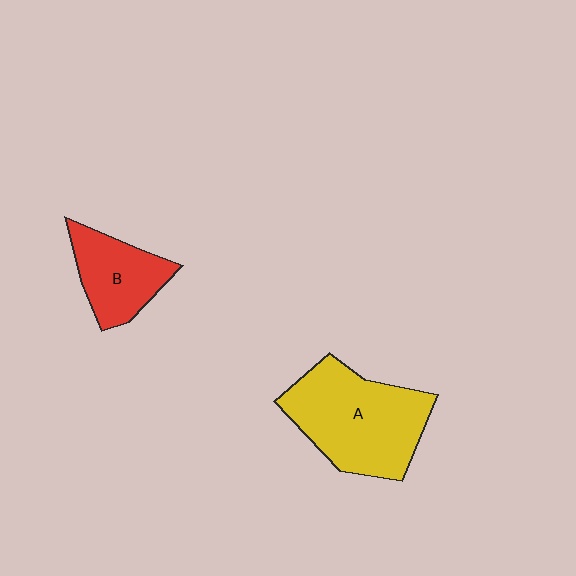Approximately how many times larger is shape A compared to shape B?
Approximately 1.8 times.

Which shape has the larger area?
Shape A (yellow).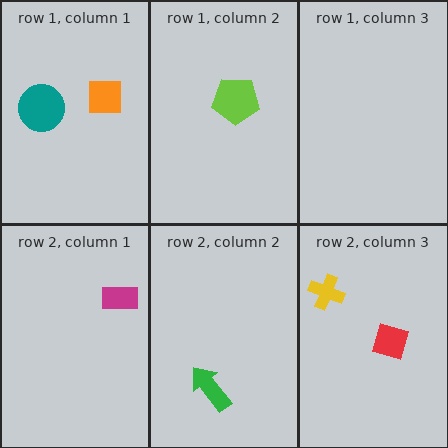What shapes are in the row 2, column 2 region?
The green arrow.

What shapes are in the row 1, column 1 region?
The teal circle, the orange square.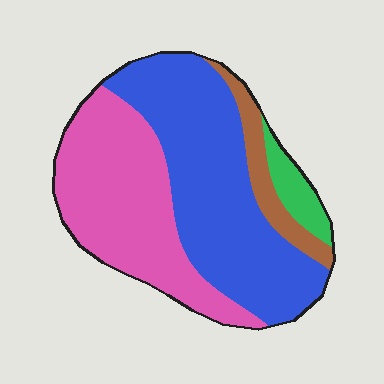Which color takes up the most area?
Blue, at roughly 45%.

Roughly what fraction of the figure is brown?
Brown takes up less than a quarter of the figure.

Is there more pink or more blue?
Blue.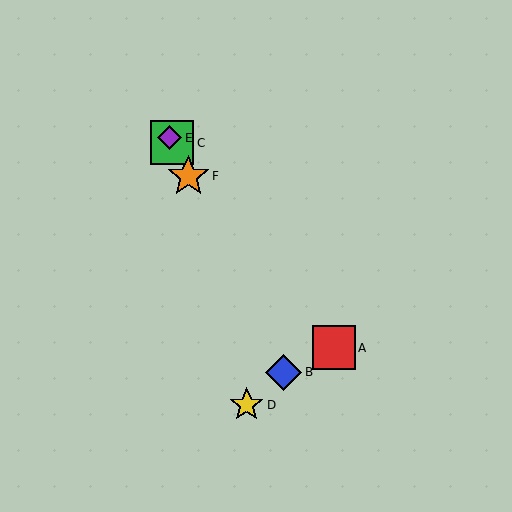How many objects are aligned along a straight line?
4 objects (B, C, E, F) are aligned along a straight line.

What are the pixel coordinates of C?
Object C is at (172, 143).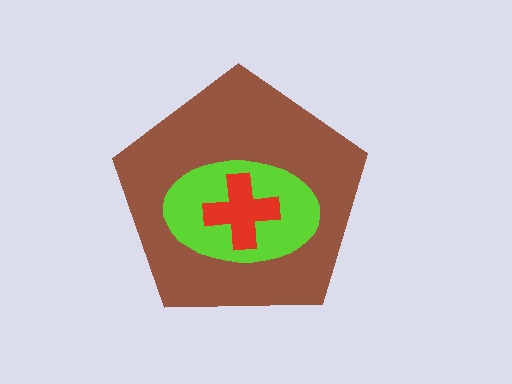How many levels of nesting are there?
3.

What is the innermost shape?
The red cross.